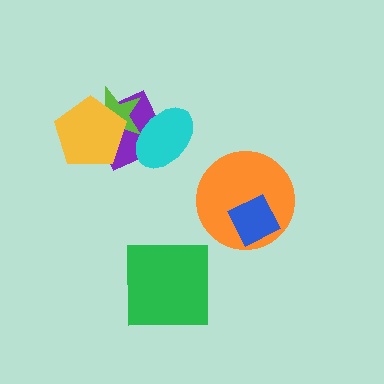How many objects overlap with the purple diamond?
3 objects overlap with the purple diamond.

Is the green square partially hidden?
No, no other shape covers it.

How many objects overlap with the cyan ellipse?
2 objects overlap with the cyan ellipse.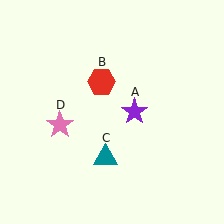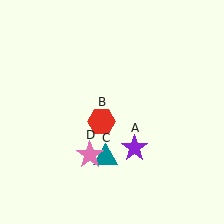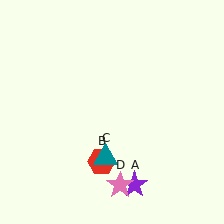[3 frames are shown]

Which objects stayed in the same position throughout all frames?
Teal triangle (object C) remained stationary.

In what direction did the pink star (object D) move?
The pink star (object D) moved down and to the right.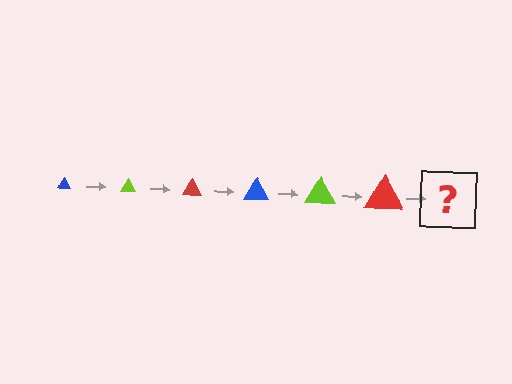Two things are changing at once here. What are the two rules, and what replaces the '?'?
The two rules are that the triangle grows larger each step and the color cycles through blue, lime, and red. The '?' should be a blue triangle, larger than the previous one.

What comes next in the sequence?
The next element should be a blue triangle, larger than the previous one.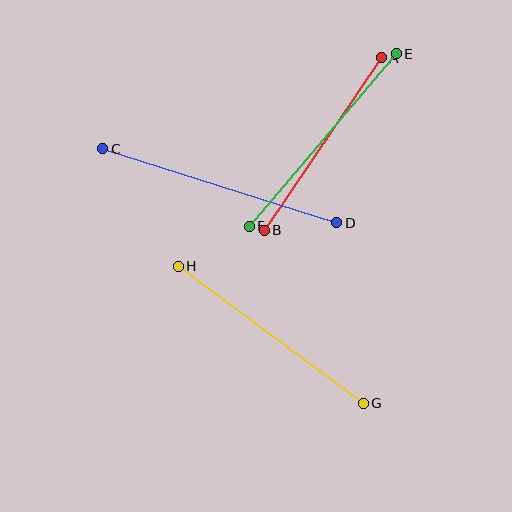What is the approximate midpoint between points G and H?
The midpoint is at approximately (271, 335) pixels.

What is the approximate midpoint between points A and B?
The midpoint is at approximately (323, 144) pixels.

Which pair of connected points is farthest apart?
Points C and D are farthest apart.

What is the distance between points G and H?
The distance is approximately 230 pixels.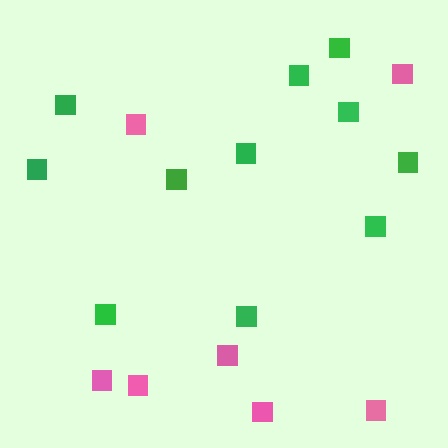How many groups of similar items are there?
There are 2 groups: one group of pink squares (7) and one group of green squares (11).